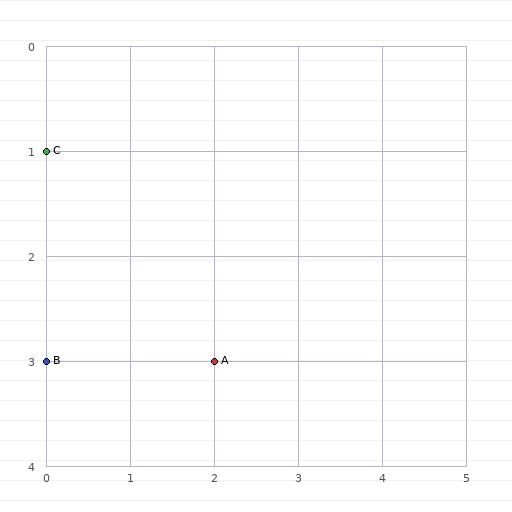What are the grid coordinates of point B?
Point B is at grid coordinates (0, 3).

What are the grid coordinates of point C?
Point C is at grid coordinates (0, 1).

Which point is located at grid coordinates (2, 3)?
Point A is at (2, 3).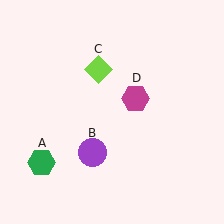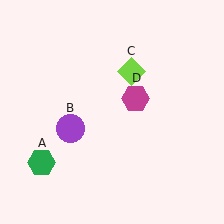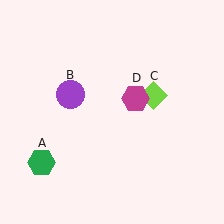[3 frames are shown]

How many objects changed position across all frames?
2 objects changed position: purple circle (object B), lime diamond (object C).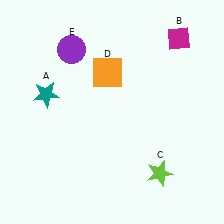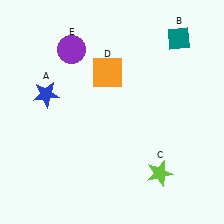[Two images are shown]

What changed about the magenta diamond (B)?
In Image 1, B is magenta. In Image 2, it changed to teal.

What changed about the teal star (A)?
In Image 1, A is teal. In Image 2, it changed to blue.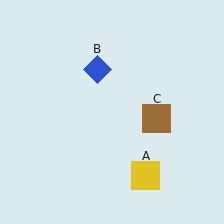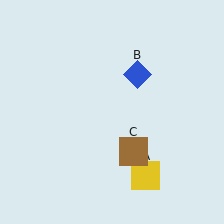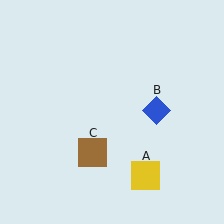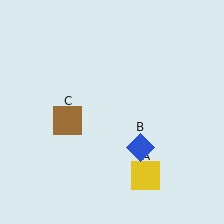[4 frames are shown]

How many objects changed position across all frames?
2 objects changed position: blue diamond (object B), brown square (object C).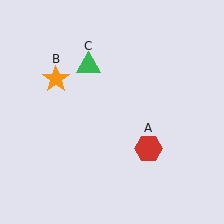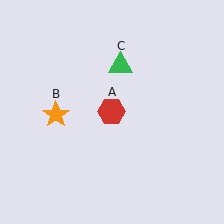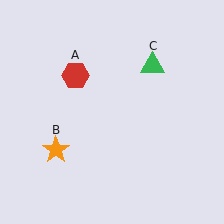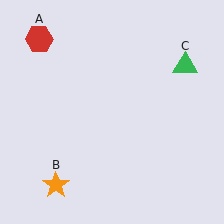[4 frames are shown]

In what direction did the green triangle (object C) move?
The green triangle (object C) moved right.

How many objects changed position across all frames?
3 objects changed position: red hexagon (object A), orange star (object B), green triangle (object C).